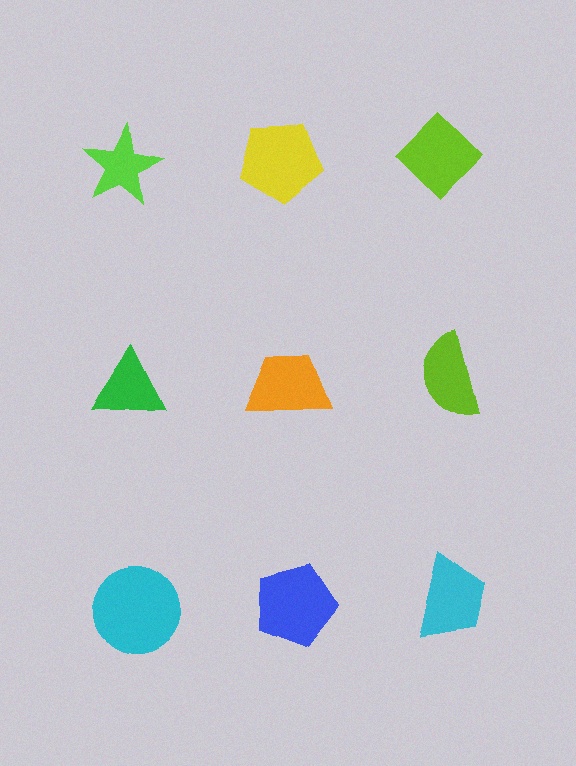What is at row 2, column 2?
An orange trapezoid.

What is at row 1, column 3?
A lime diamond.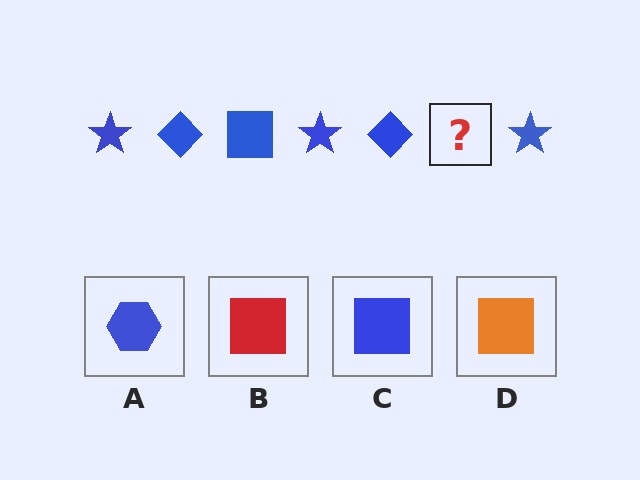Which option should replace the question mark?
Option C.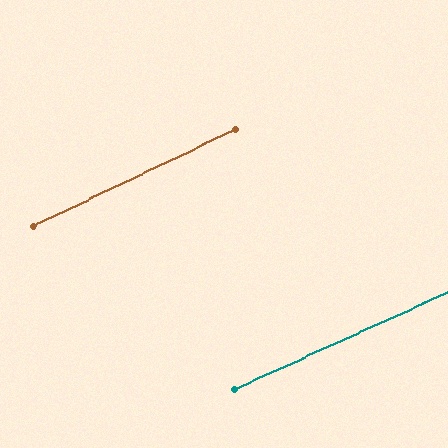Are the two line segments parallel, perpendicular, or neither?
Parallel — their directions differ by only 1.2°.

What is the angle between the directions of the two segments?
Approximately 1 degree.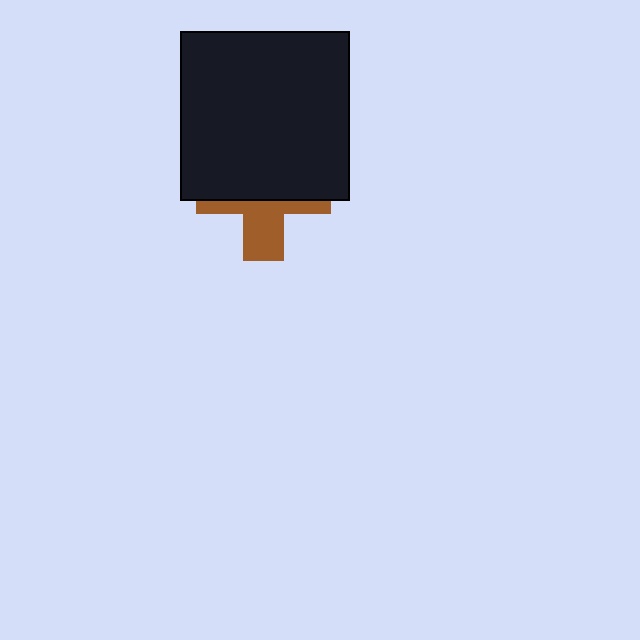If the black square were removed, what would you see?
You would see the complete brown cross.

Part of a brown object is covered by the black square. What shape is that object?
It is a cross.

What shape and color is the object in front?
The object in front is a black square.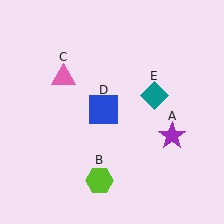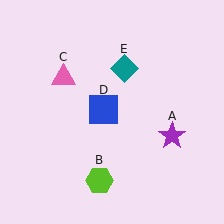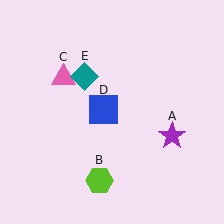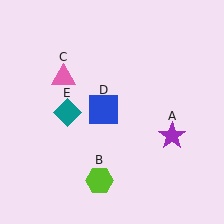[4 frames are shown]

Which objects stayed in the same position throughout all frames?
Purple star (object A) and lime hexagon (object B) and pink triangle (object C) and blue square (object D) remained stationary.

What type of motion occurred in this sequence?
The teal diamond (object E) rotated counterclockwise around the center of the scene.